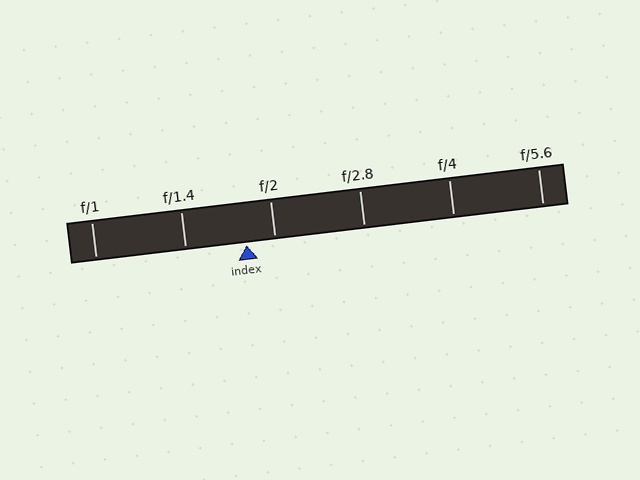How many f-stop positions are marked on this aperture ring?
There are 6 f-stop positions marked.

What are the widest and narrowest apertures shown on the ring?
The widest aperture shown is f/1 and the narrowest is f/5.6.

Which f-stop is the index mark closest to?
The index mark is closest to f/2.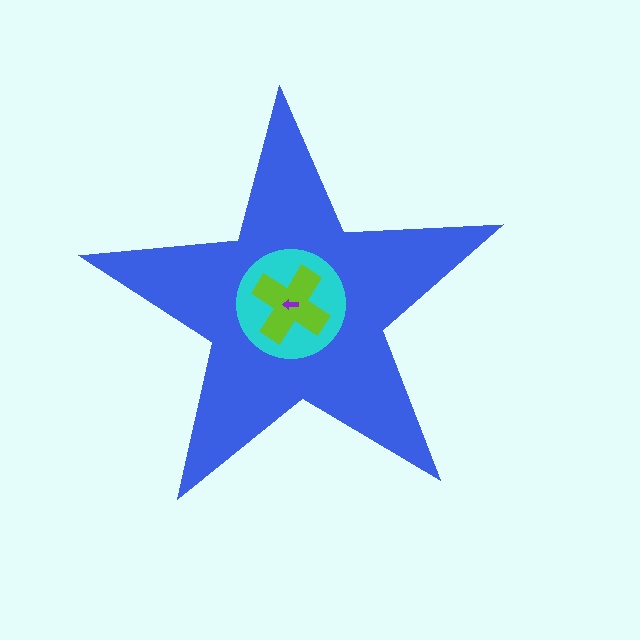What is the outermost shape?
The blue star.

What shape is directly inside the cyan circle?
The lime cross.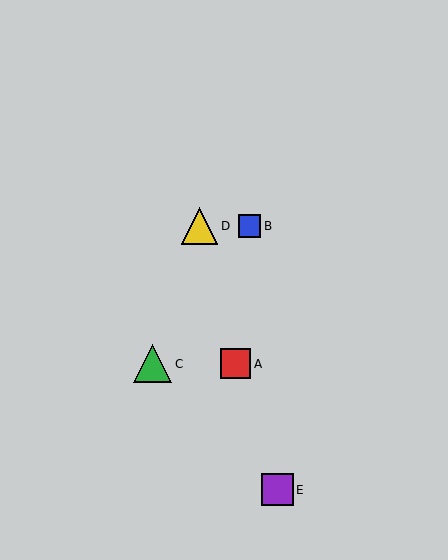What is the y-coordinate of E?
Object E is at y≈490.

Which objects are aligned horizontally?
Objects A, C are aligned horizontally.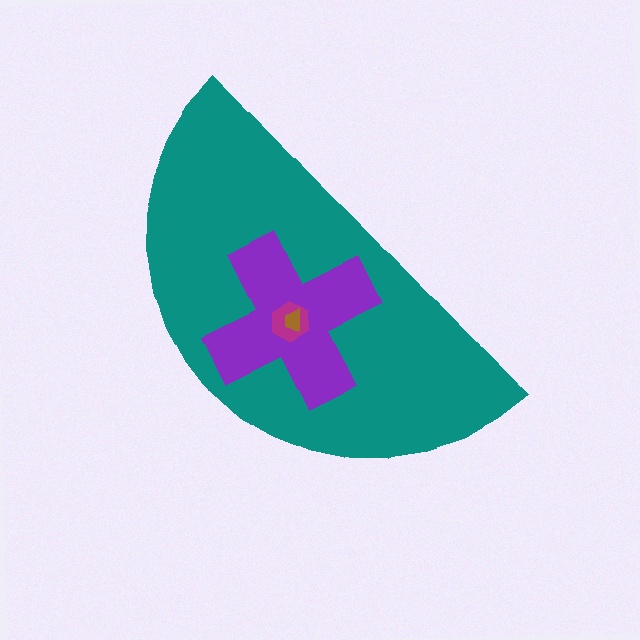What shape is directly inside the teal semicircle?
The purple cross.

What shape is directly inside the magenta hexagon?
The brown trapezoid.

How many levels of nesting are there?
4.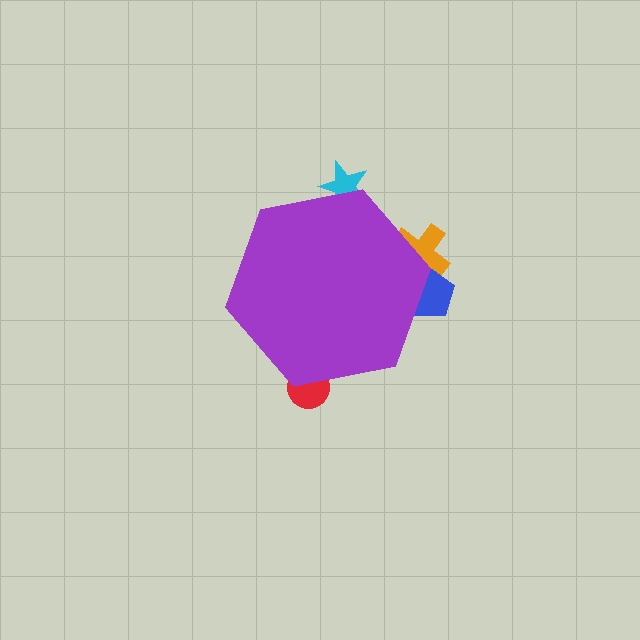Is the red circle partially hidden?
Yes, the red circle is partially hidden behind the purple hexagon.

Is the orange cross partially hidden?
Yes, the orange cross is partially hidden behind the purple hexagon.